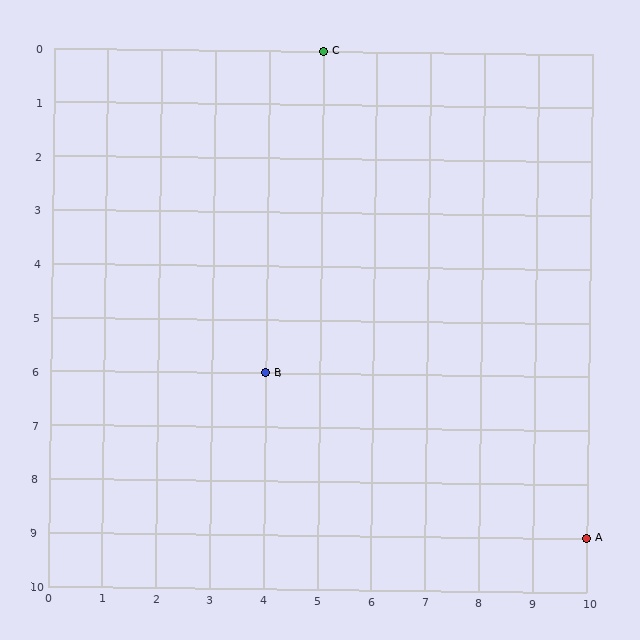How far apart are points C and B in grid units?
Points C and B are 1 column and 6 rows apart (about 6.1 grid units diagonally).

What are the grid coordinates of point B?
Point B is at grid coordinates (4, 6).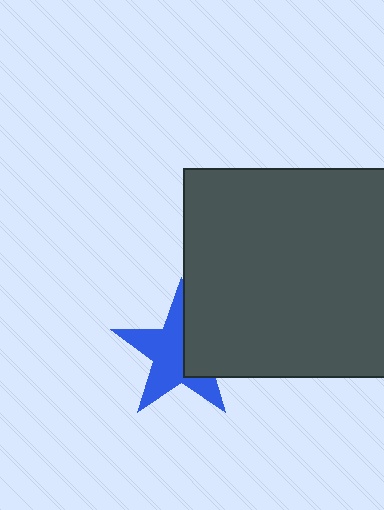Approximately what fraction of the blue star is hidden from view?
Roughly 36% of the blue star is hidden behind the dark gray square.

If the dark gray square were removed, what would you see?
You would see the complete blue star.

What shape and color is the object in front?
The object in front is a dark gray square.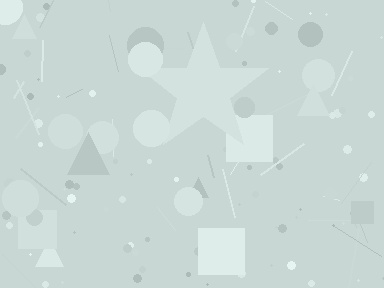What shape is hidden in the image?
A star is hidden in the image.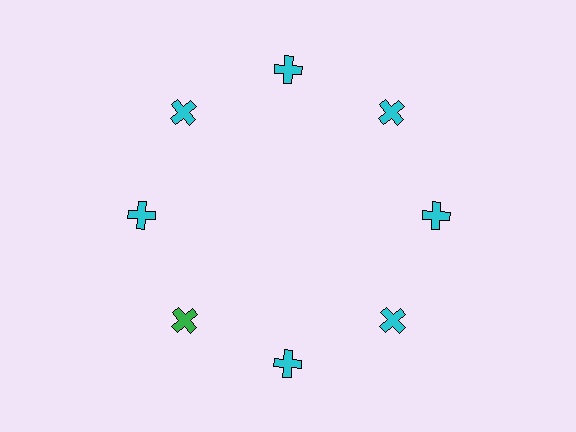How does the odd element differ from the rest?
It has a different color: green instead of cyan.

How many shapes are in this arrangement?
There are 8 shapes arranged in a ring pattern.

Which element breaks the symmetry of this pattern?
The green cross at roughly the 8 o'clock position breaks the symmetry. All other shapes are cyan crosses.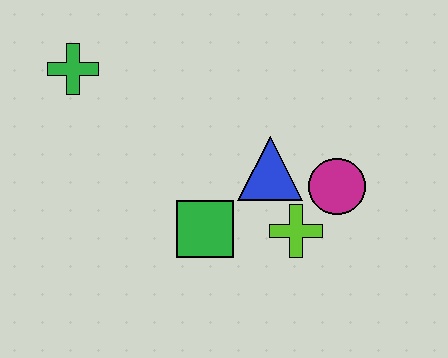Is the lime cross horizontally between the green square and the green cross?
No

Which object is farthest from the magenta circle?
The green cross is farthest from the magenta circle.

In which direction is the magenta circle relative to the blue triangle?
The magenta circle is to the right of the blue triangle.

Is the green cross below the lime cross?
No